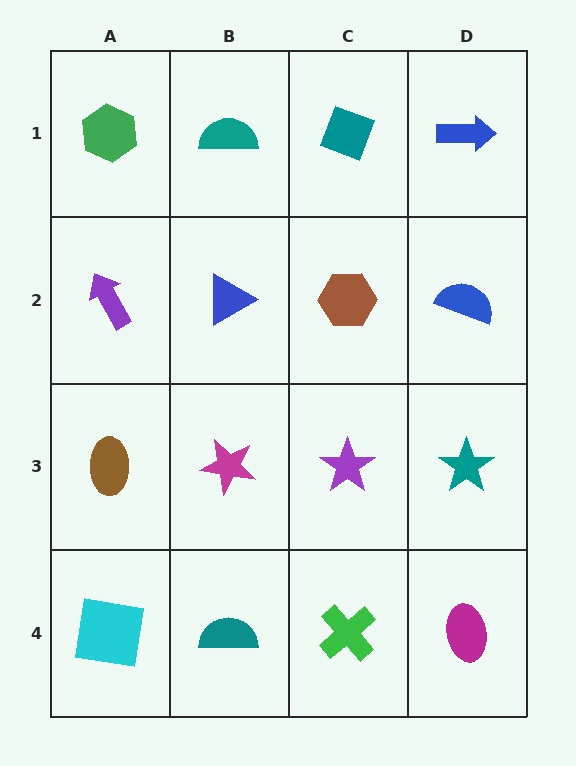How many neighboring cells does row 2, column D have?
3.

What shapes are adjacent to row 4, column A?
A brown ellipse (row 3, column A), a teal semicircle (row 4, column B).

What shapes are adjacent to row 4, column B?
A magenta star (row 3, column B), a cyan square (row 4, column A), a green cross (row 4, column C).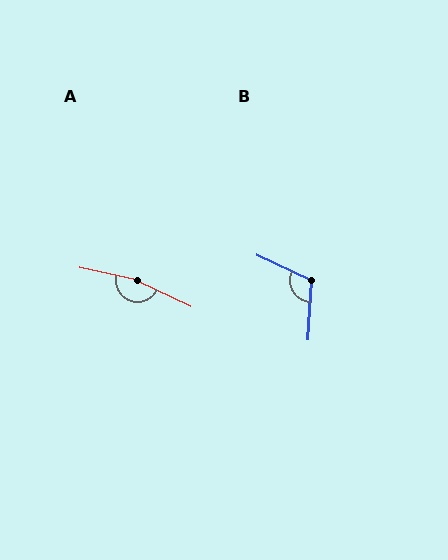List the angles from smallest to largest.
B (112°), A (167°).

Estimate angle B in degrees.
Approximately 112 degrees.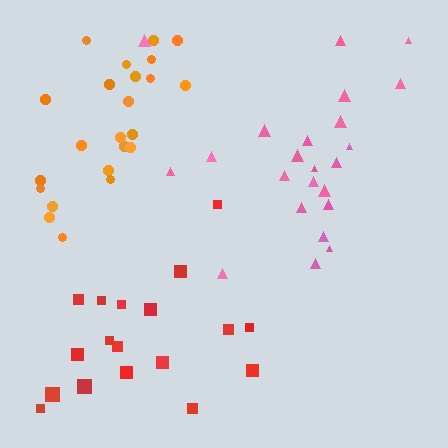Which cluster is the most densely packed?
Orange.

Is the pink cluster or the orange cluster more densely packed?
Orange.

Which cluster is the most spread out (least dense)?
Red.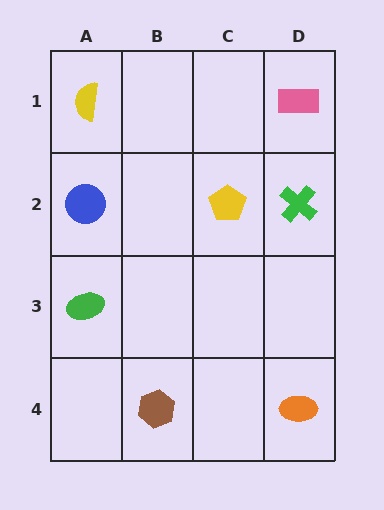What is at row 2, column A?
A blue circle.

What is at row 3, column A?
A green ellipse.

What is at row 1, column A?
A yellow semicircle.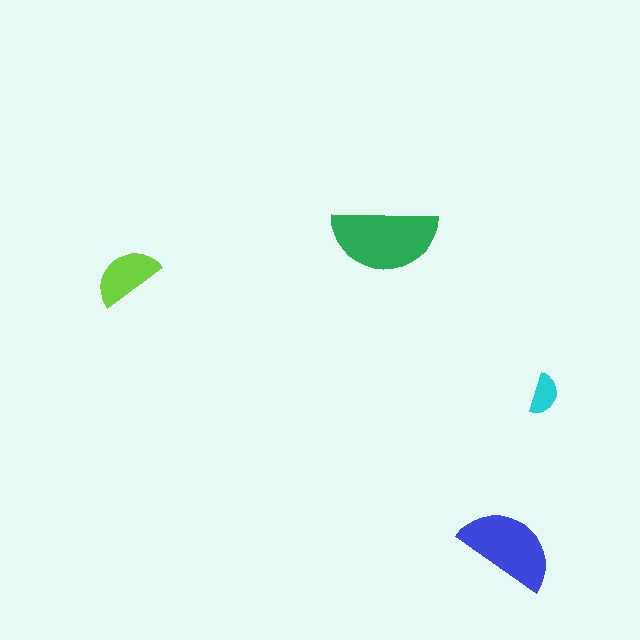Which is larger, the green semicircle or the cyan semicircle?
The green one.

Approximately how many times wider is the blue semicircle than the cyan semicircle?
About 2.5 times wider.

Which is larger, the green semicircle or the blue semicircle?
The green one.